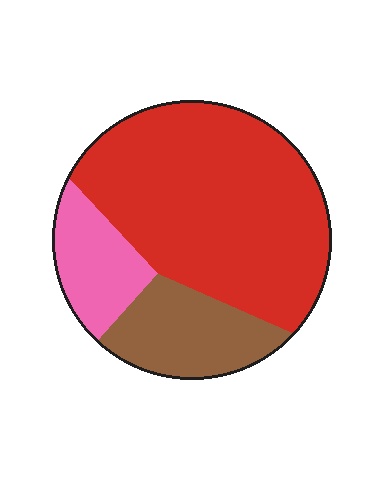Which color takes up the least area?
Pink, at roughly 15%.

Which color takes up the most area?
Red, at roughly 65%.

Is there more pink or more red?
Red.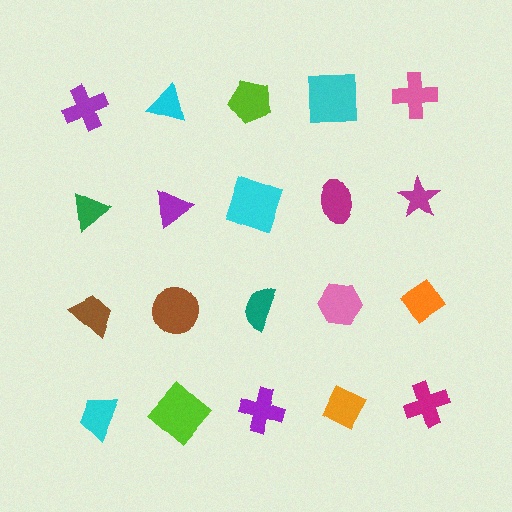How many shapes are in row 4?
5 shapes.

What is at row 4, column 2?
A lime diamond.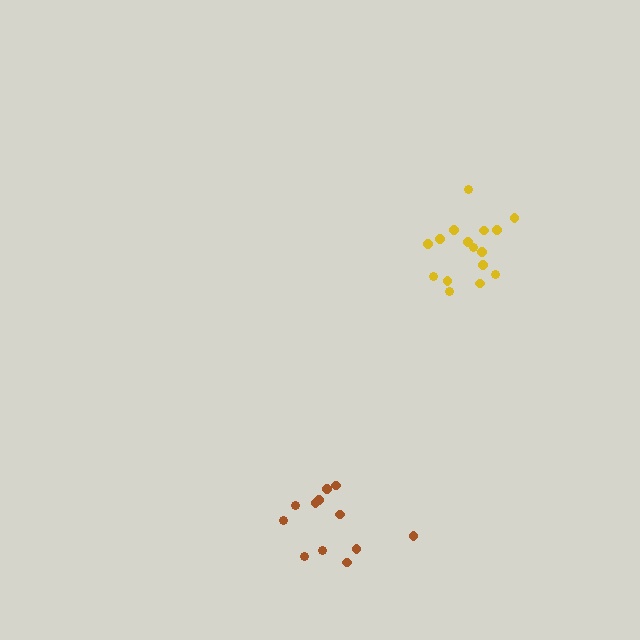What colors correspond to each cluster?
The clusters are colored: yellow, brown.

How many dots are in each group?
Group 1: 16 dots, Group 2: 12 dots (28 total).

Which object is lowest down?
The brown cluster is bottommost.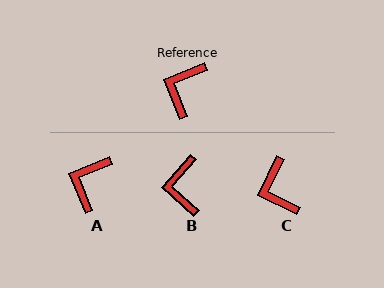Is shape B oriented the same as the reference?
No, it is off by about 26 degrees.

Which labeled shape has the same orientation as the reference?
A.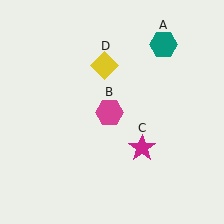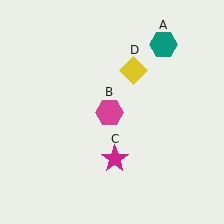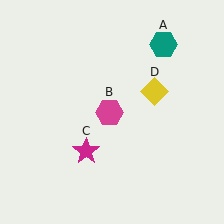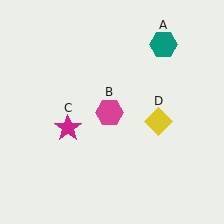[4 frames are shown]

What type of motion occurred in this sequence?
The magenta star (object C), yellow diamond (object D) rotated clockwise around the center of the scene.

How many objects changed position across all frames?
2 objects changed position: magenta star (object C), yellow diamond (object D).